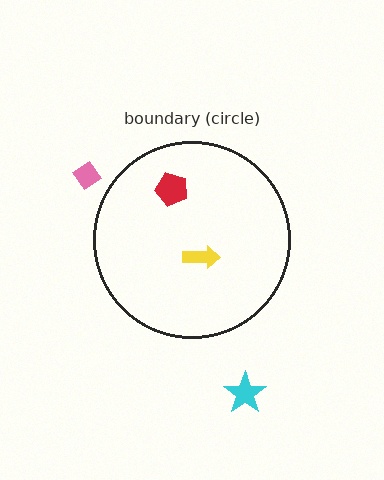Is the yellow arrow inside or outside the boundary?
Inside.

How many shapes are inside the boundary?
2 inside, 2 outside.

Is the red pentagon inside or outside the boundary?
Inside.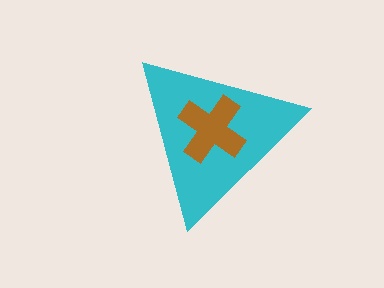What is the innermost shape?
The brown cross.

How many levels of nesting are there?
2.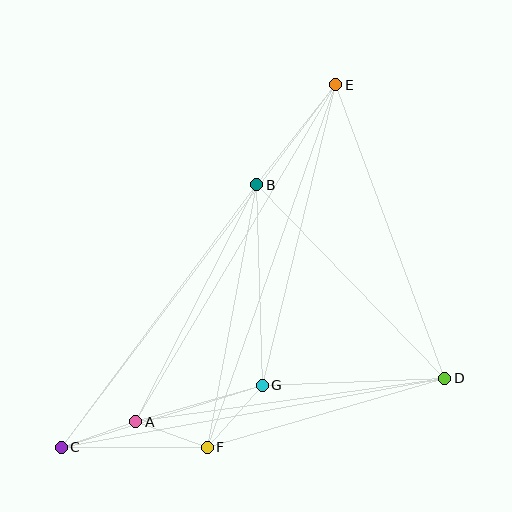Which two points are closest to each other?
Points A and F are closest to each other.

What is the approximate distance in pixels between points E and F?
The distance between E and F is approximately 385 pixels.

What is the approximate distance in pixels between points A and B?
The distance between A and B is approximately 266 pixels.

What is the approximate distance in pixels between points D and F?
The distance between D and F is approximately 248 pixels.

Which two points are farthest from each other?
Points C and E are farthest from each other.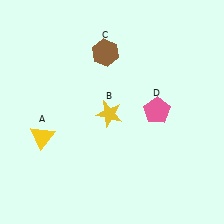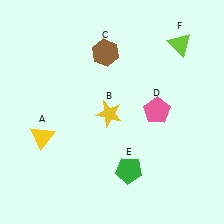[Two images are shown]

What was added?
A green pentagon (E), a lime triangle (F) were added in Image 2.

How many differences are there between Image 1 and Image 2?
There are 2 differences between the two images.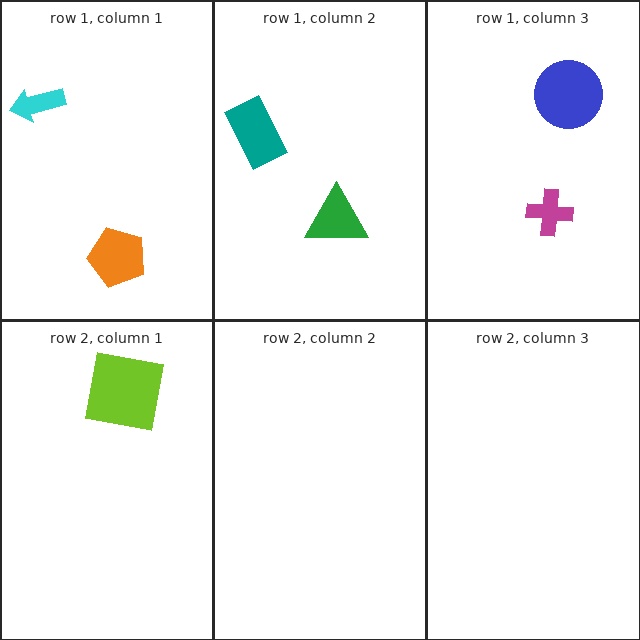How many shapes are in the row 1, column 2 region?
2.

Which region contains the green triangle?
The row 1, column 2 region.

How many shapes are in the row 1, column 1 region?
2.